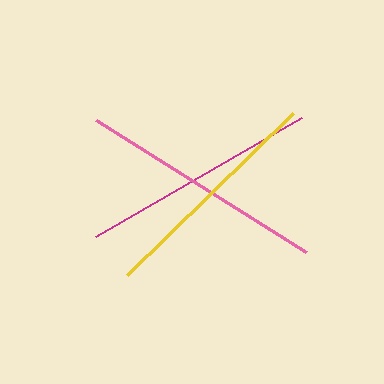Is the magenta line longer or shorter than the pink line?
The pink line is longer than the magenta line.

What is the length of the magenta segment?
The magenta segment is approximately 237 pixels long.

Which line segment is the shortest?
The yellow line is the shortest at approximately 232 pixels.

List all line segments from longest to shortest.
From longest to shortest: pink, magenta, yellow.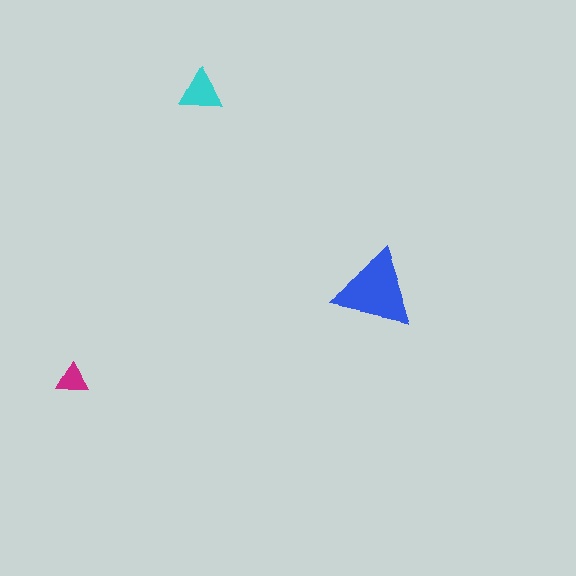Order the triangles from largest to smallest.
the blue one, the cyan one, the magenta one.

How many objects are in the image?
There are 3 objects in the image.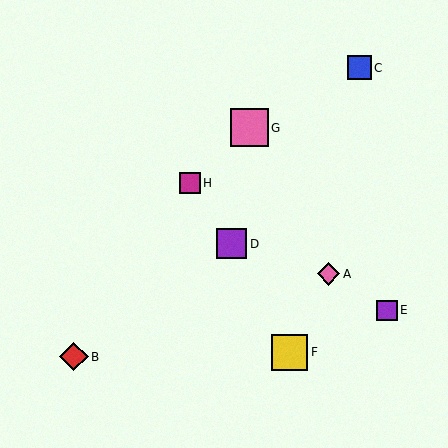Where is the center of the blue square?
The center of the blue square is at (359, 68).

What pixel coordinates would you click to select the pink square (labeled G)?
Click at (249, 128) to select the pink square G.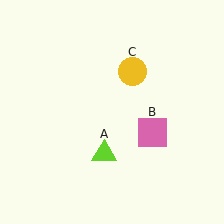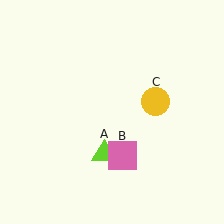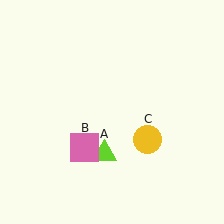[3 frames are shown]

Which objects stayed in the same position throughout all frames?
Lime triangle (object A) remained stationary.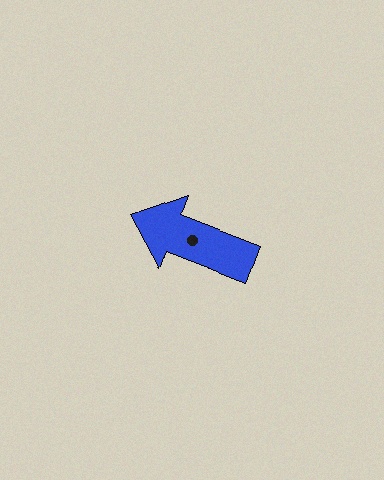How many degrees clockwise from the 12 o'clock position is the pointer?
Approximately 291 degrees.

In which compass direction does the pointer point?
West.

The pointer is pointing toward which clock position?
Roughly 10 o'clock.